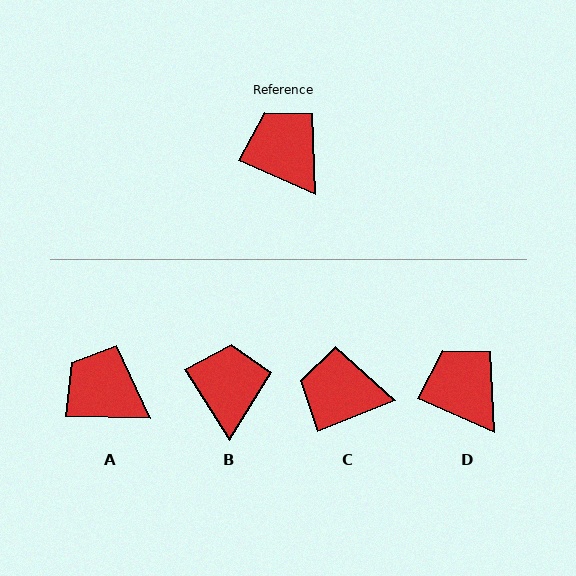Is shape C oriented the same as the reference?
No, it is off by about 46 degrees.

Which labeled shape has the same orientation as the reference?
D.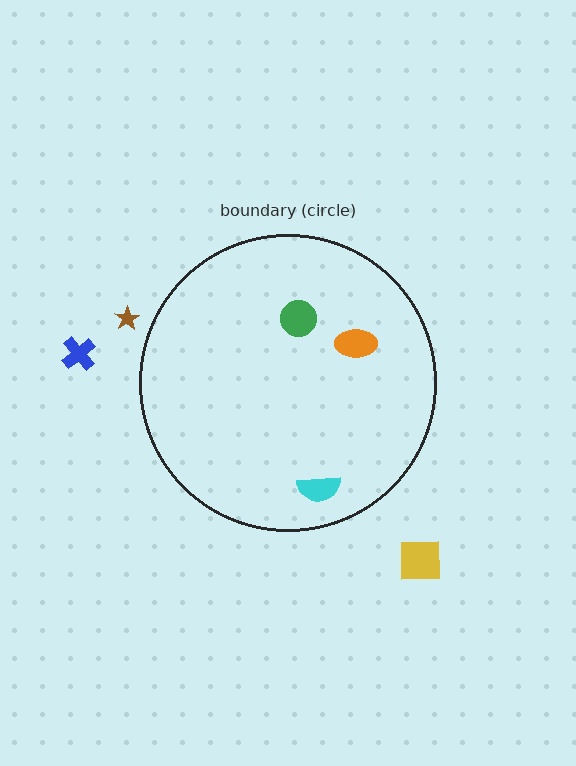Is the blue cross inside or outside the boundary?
Outside.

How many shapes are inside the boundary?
3 inside, 3 outside.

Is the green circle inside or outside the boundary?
Inside.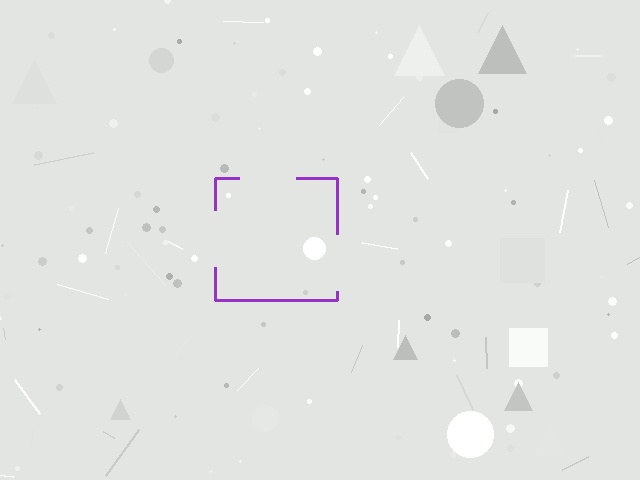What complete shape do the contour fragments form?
The contour fragments form a square.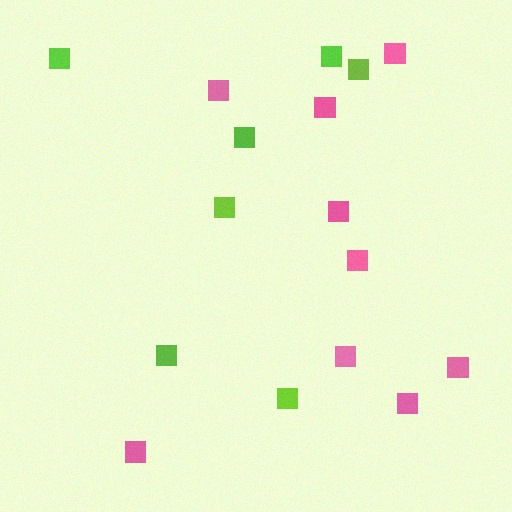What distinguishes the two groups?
There are 2 groups: one group of lime squares (7) and one group of pink squares (9).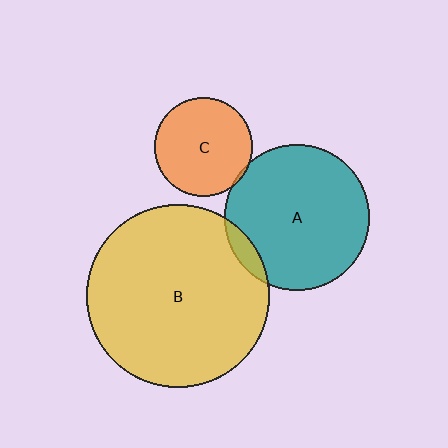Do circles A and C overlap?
Yes.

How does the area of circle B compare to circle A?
Approximately 1.6 times.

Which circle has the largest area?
Circle B (yellow).